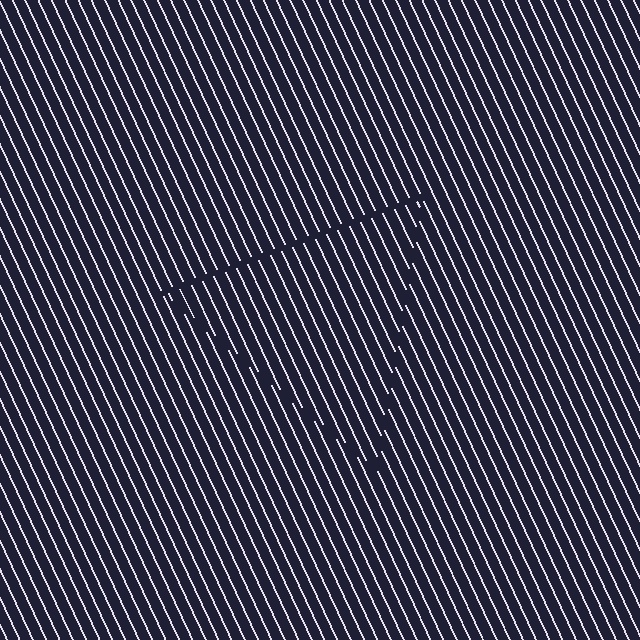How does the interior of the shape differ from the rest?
The interior of the shape contains the same grating, shifted by half a period — the contour is defined by the phase discontinuity where line-ends from the inner and outer gratings abut.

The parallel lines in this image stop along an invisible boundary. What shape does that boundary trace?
An illusory triangle. The interior of the shape contains the same grating, shifted by half a period — the contour is defined by the phase discontinuity where line-ends from the inner and outer gratings abut.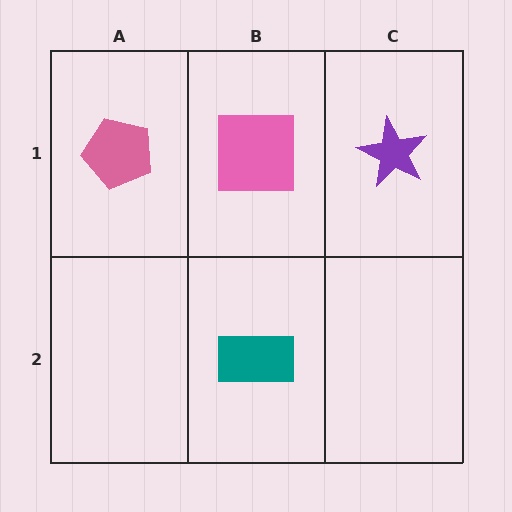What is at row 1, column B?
A pink square.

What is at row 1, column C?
A purple star.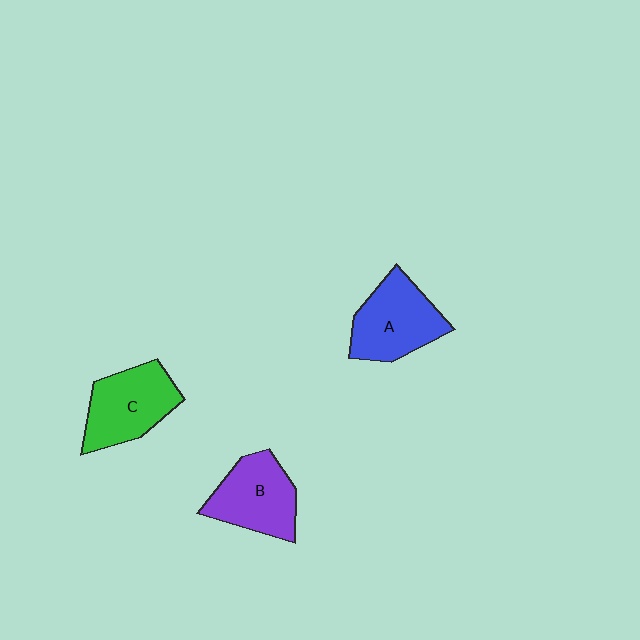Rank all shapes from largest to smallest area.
From largest to smallest: A (blue), C (green), B (purple).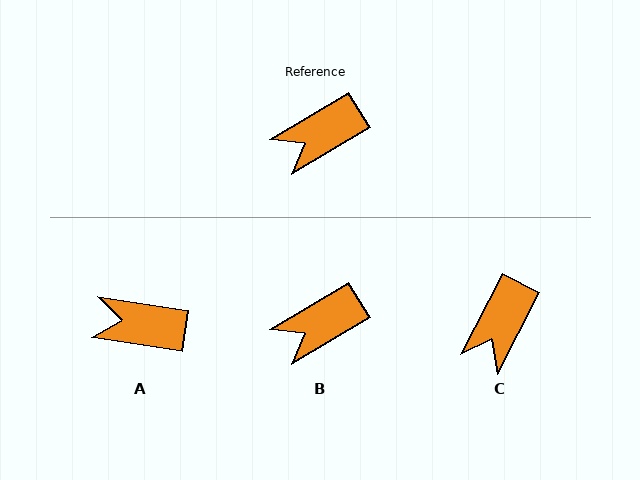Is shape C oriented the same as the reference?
No, it is off by about 32 degrees.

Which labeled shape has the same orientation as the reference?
B.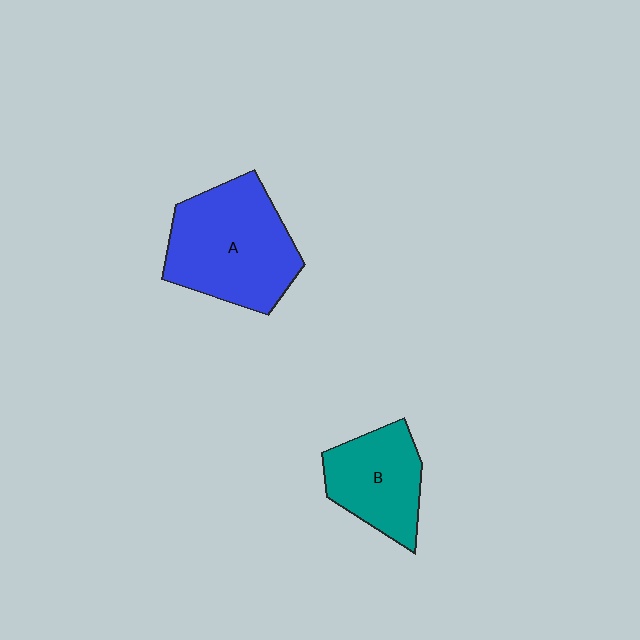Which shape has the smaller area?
Shape B (teal).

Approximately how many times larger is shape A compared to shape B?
Approximately 1.5 times.